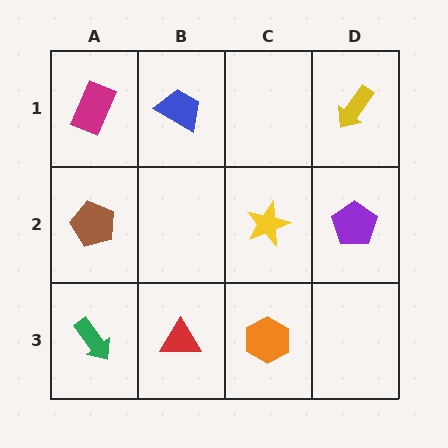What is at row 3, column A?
A green arrow.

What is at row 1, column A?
A magenta rectangle.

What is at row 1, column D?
A yellow arrow.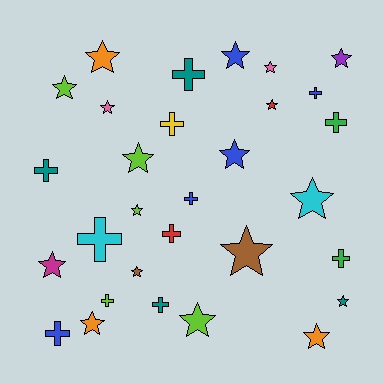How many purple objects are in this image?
There is 1 purple object.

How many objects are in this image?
There are 30 objects.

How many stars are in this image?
There are 18 stars.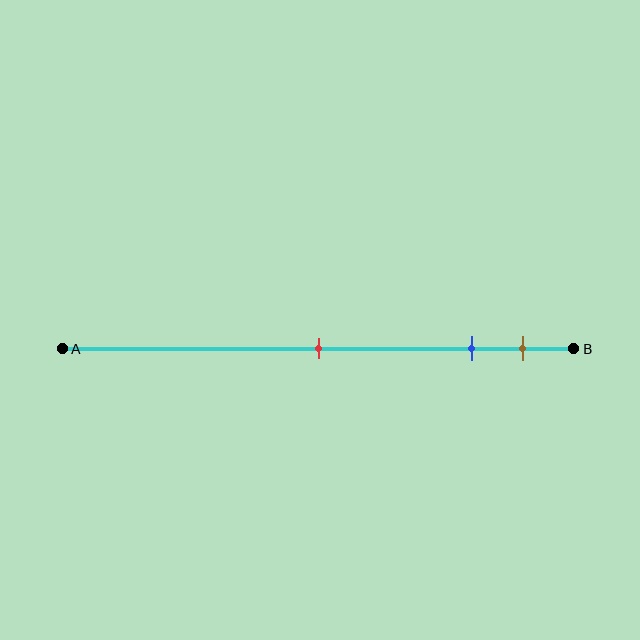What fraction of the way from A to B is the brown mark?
The brown mark is approximately 90% (0.9) of the way from A to B.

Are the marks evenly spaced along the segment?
No, the marks are not evenly spaced.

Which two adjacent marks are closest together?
The blue and brown marks are the closest adjacent pair.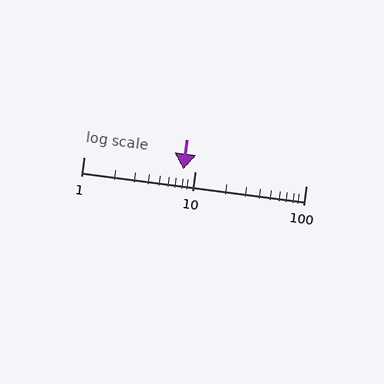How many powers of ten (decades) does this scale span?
The scale spans 2 decades, from 1 to 100.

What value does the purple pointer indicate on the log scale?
The pointer indicates approximately 7.9.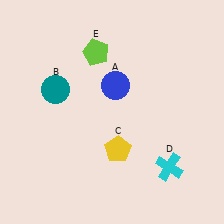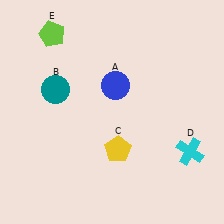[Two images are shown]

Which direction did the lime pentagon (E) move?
The lime pentagon (E) moved left.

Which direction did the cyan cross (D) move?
The cyan cross (D) moved right.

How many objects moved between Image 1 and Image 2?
2 objects moved between the two images.